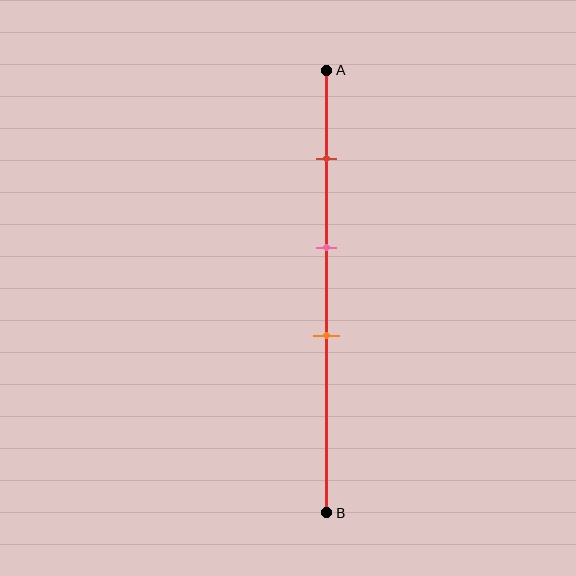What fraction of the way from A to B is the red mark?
The red mark is approximately 20% (0.2) of the way from A to B.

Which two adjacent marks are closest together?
The pink and orange marks are the closest adjacent pair.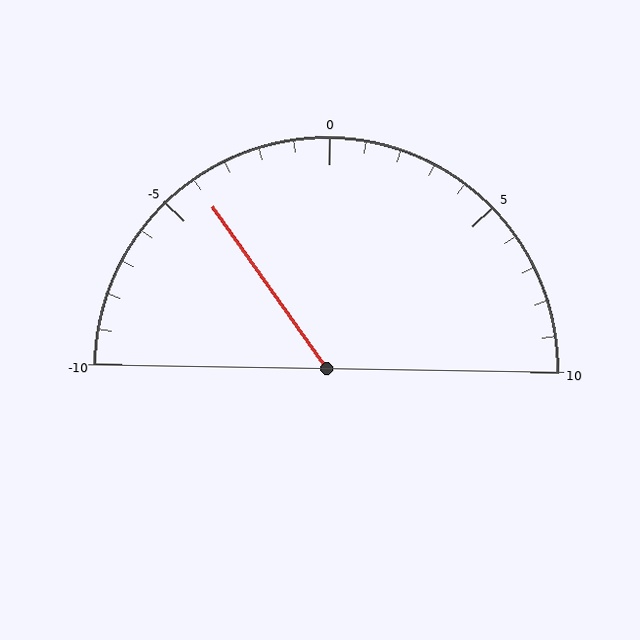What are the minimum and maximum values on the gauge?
The gauge ranges from -10 to 10.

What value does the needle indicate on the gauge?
The needle indicates approximately -4.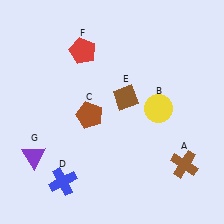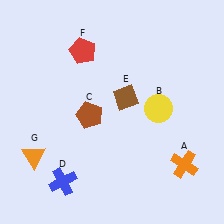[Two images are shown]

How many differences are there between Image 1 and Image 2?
There are 2 differences between the two images.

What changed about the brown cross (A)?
In Image 1, A is brown. In Image 2, it changed to orange.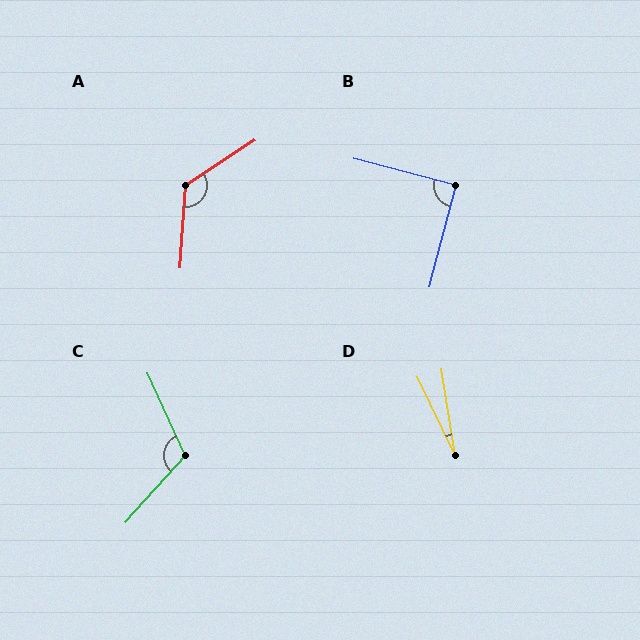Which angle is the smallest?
D, at approximately 16 degrees.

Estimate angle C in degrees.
Approximately 114 degrees.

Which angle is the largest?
A, at approximately 127 degrees.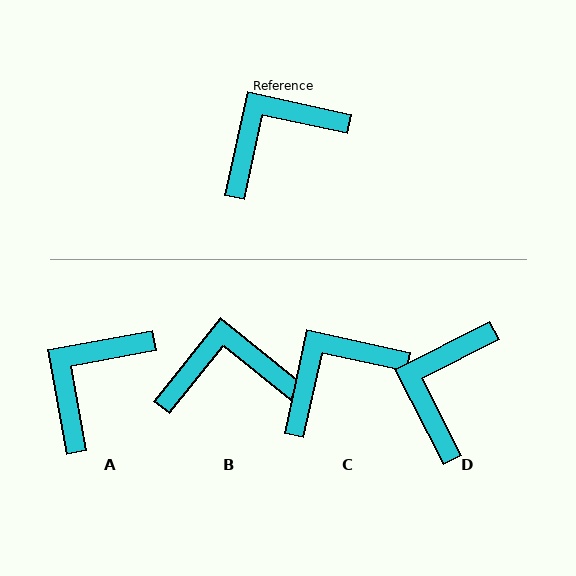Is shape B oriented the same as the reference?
No, it is off by about 26 degrees.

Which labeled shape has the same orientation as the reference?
C.